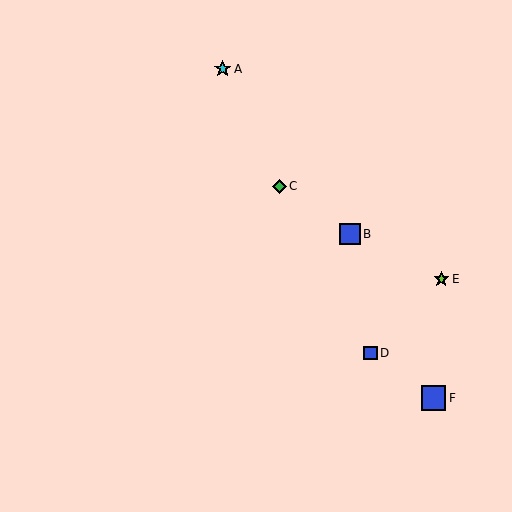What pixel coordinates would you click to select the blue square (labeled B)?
Click at (350, 234) to select the blue square B.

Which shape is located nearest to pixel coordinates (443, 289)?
The lime star (labeled E) at (441, 279) is nearest to that location.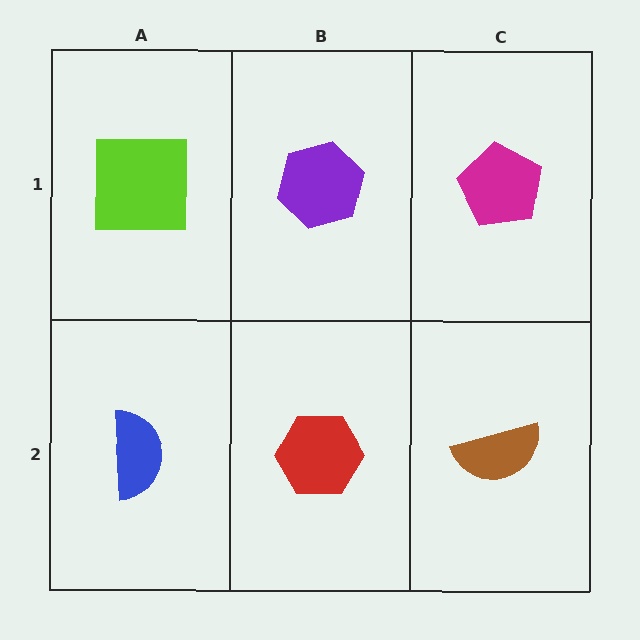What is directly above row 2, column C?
A magenta pentagon.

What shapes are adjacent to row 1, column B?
A red hexagon (row 2, column B), a lime square (row 1, column A), a magenta pentagon (row 1, column C).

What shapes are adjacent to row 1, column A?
A blue semicircle (row 2, column A), a purple hexagon (row 1, column B).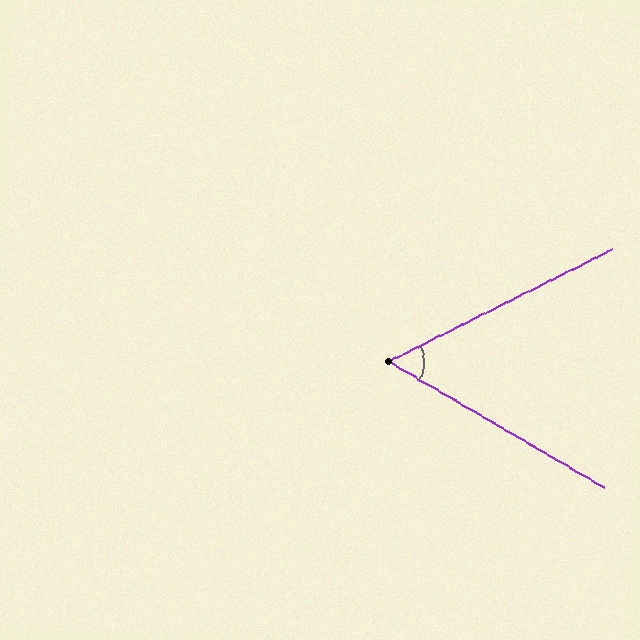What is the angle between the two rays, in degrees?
Approximately 57 degrees.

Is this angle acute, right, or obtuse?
It is acute.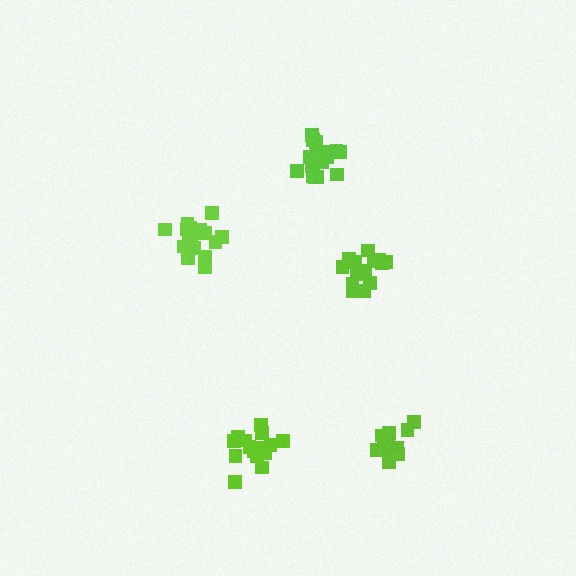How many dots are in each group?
Group 1: 20 dots, Group 2: 14 dots, Group 3: 19 dots, Group 4: 15 dots, Group 5: 15 dots (83 total).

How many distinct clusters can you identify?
There are 5 distinct clusters.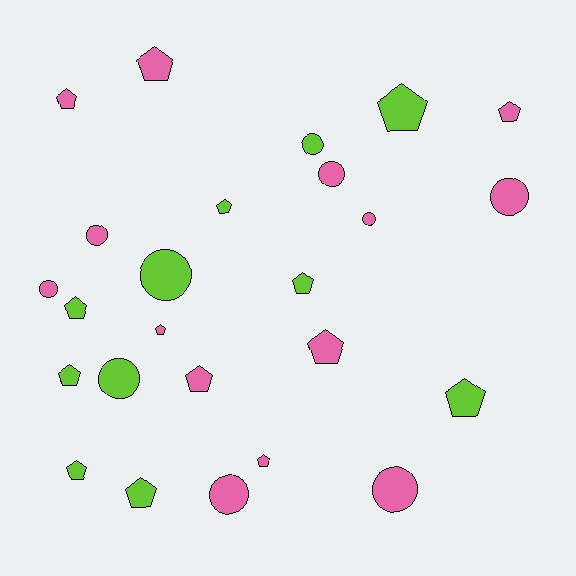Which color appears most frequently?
Pink, with 14 objects.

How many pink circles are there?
There are 7 pink circles.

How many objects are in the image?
There are 25 objects.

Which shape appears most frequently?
Pentagon, with 15 objects.